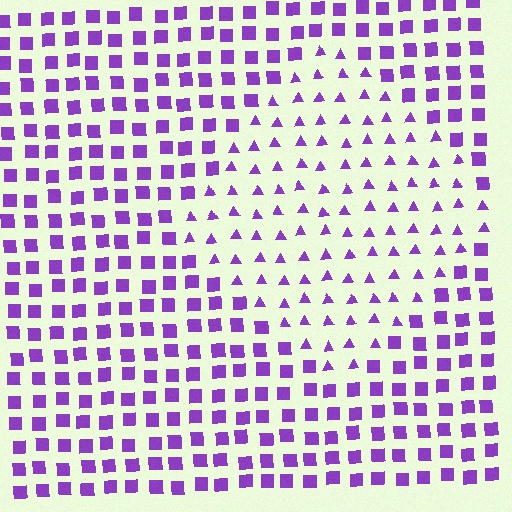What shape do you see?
I see a diamond.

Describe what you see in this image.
The image is filled with small purple elements arranged in a uniform grid. A diamond-shaped region contains triangles, while the surrounding area contains squares. The boundary is defined purely by the change in element shape.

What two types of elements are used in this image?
The image uses triangles inside the diamond region and squares outside it.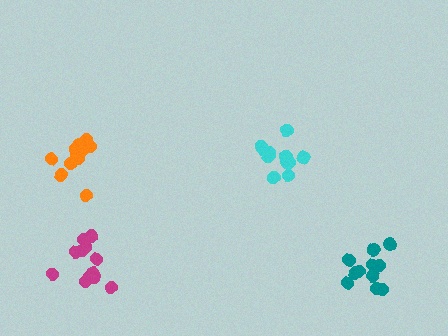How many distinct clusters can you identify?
There are 4 distinct clusters.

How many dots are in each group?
Group 1: 11 dots, Group 2: 11 dots, Group 3: 11 dots, Group 4: 13 dots (46 total).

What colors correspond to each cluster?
The clusters are colored: cyan, orange, teal, magenta.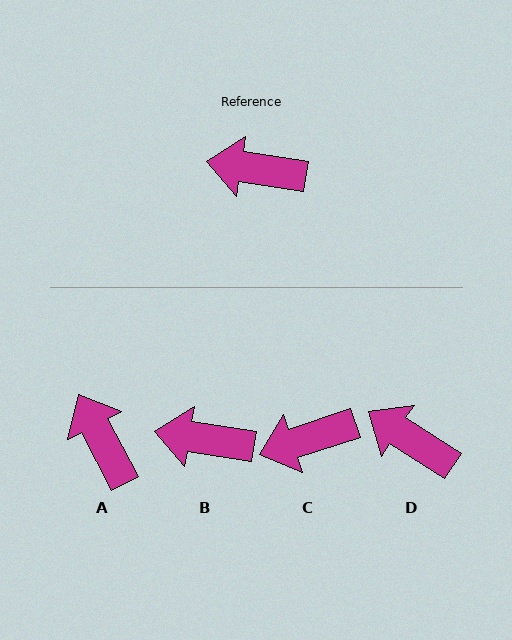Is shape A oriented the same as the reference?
No, it is off by about 54 degrees.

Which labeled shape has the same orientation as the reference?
B.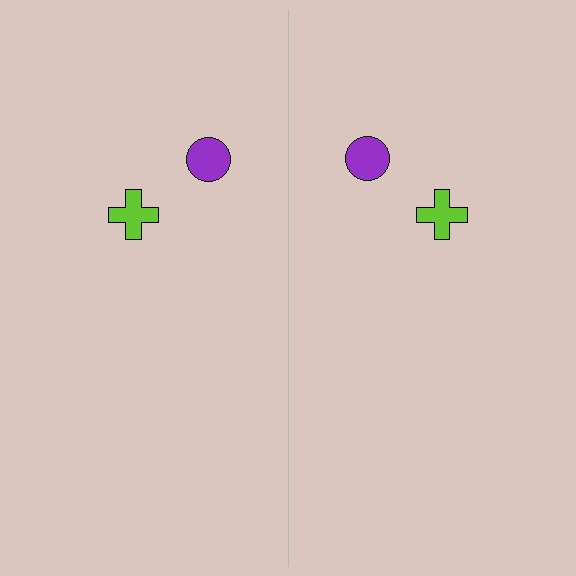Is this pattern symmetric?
Yes, this pattern has bilateral (reflection) symmetry.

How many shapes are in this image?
There are 4 shapes in this image.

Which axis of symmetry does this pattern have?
The pattern has a vertical axis of symmetry running through the center of the image.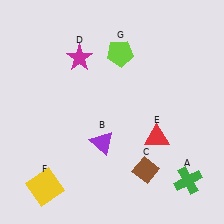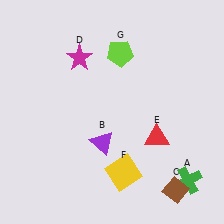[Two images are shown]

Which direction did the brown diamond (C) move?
The brown diamond (C) moved right.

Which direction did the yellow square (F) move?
The yellow square (F) moved right.